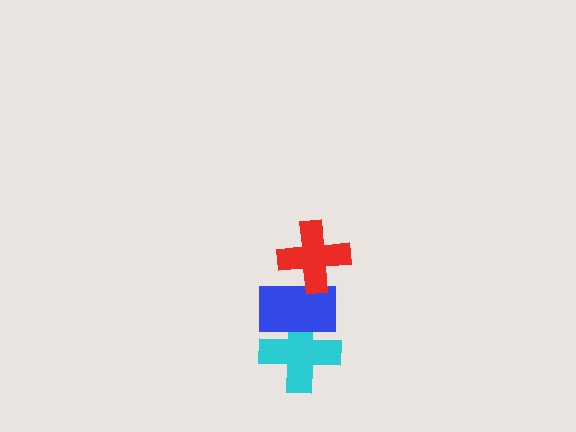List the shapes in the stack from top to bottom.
From top to bottom: the red cross, the blue rectangle, the cyan cross.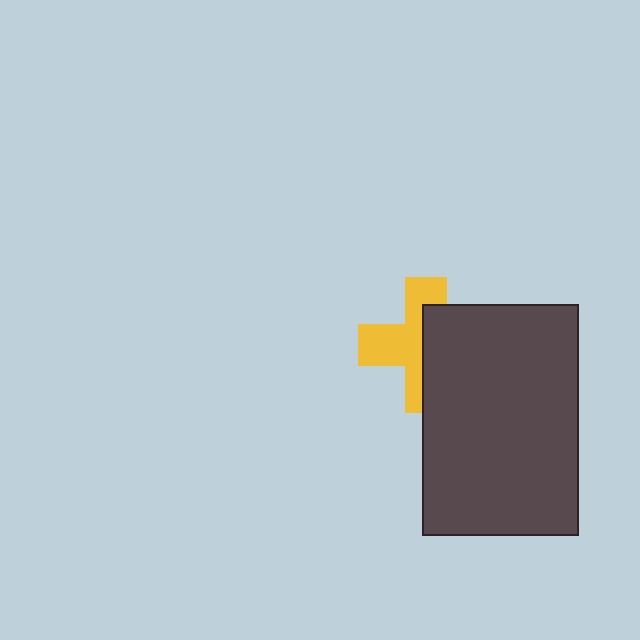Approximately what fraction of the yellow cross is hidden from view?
Roughly 50% of the yellow cross is hidden behind the dark gray rectangle.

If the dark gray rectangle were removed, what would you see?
You would see the complete yellow cross.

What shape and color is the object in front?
The object in front is a dark gray rectangle.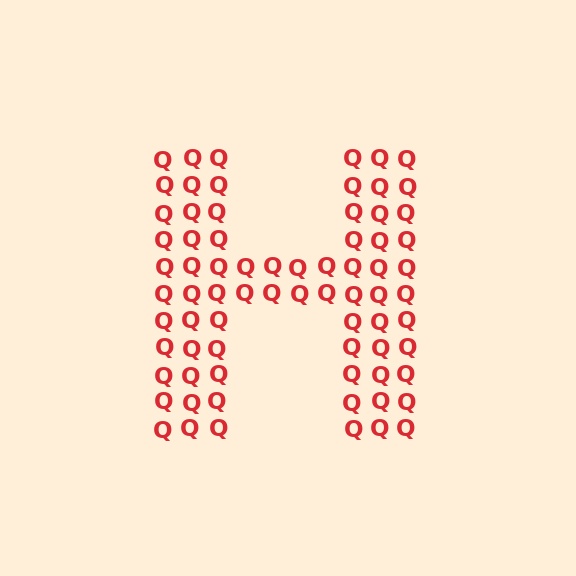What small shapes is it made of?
It is made of small letter Q's.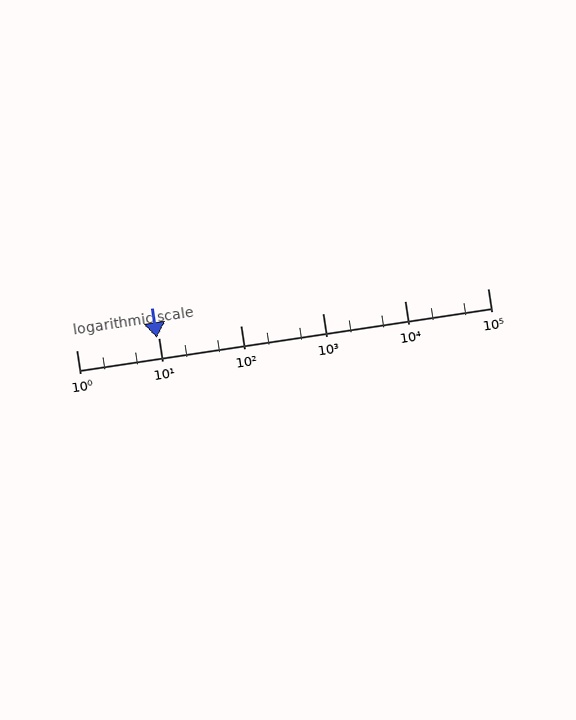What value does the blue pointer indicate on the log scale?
The pointer indicates approximately 9.6.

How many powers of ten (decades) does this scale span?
The scale spans 5 decades, from 1 to 100000.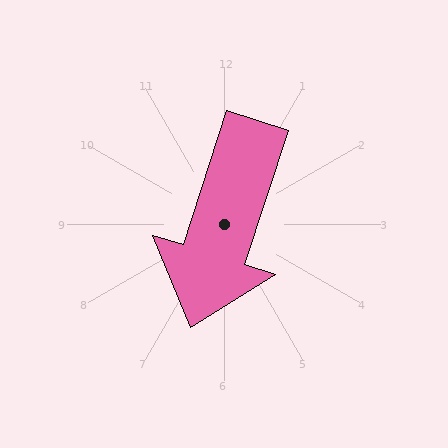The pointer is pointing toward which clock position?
Roughly 7 o'clock.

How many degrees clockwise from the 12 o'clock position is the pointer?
Approximately 198 degrees.